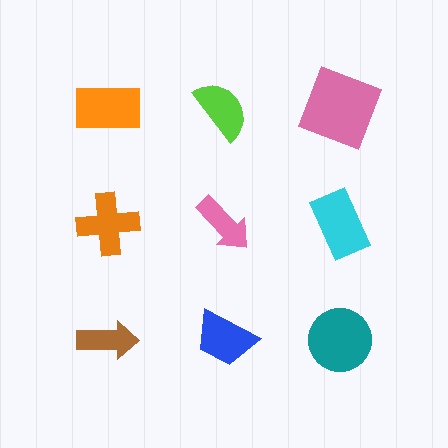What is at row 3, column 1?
A brown arrow.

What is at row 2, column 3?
A cyan rectangle.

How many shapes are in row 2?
3 shapes.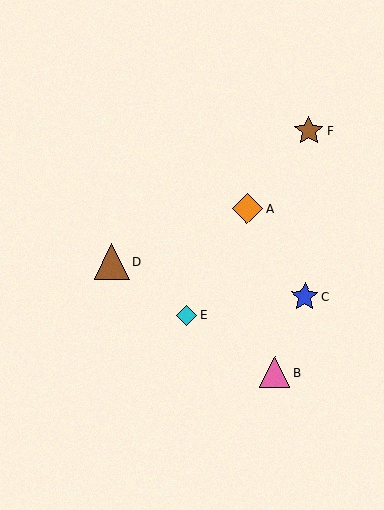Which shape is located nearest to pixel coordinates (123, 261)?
The brown triangle (labeled D) at (112, 261) is nearest to that location.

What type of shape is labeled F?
Shape F is a brown star.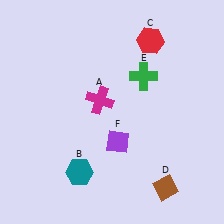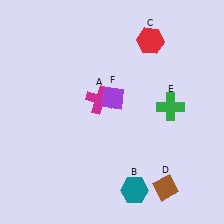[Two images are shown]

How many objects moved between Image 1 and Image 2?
3 objects moved between the two images.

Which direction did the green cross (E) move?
The green cross (E) moved down.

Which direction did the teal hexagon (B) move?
The teal hexagon (B) moved right.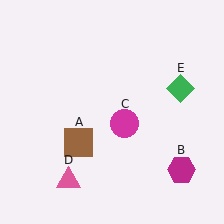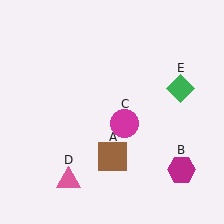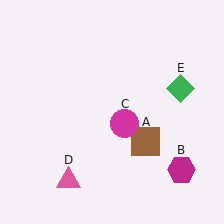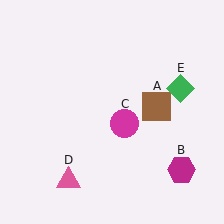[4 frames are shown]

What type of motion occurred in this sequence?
The brown square (object A) rotated counterclockwise around the center of the scene.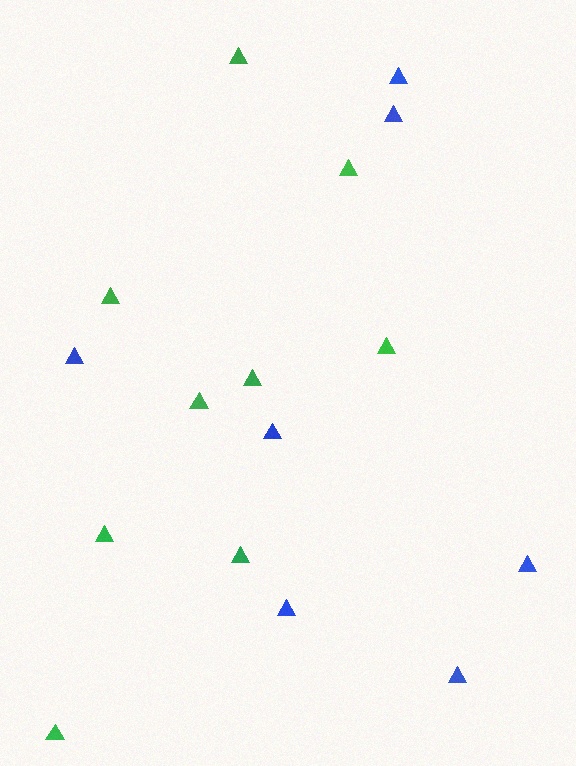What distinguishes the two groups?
There are 2 groups: one group of blue triangles (7) and one group of green triangles (9).